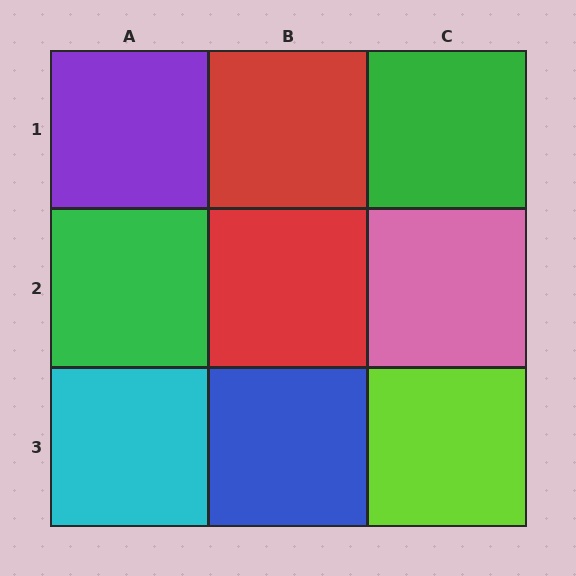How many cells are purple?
1 cell is purple.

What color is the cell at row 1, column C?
Green.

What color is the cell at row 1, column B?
Red.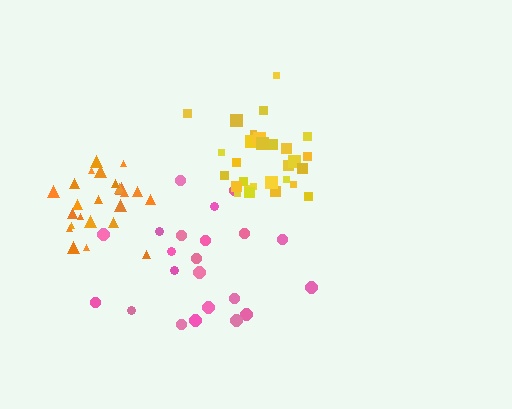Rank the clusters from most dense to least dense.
yellow, orange, pink.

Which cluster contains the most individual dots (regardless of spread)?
Yellow (30).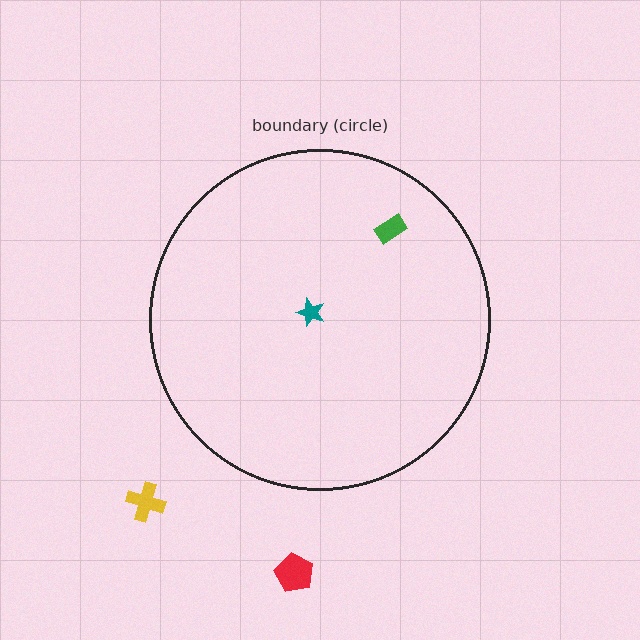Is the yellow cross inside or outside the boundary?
Outside.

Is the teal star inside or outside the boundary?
Inside.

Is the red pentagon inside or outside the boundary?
Outside.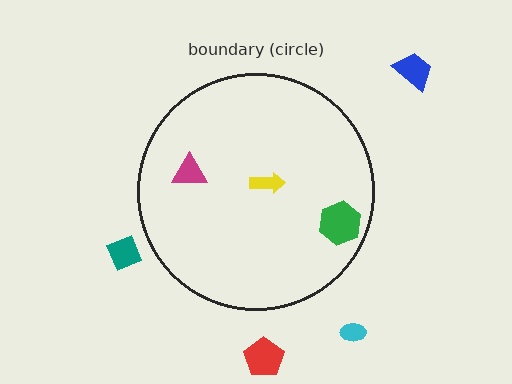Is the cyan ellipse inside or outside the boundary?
Outside.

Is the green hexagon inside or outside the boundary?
Inside.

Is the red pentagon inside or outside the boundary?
Outside.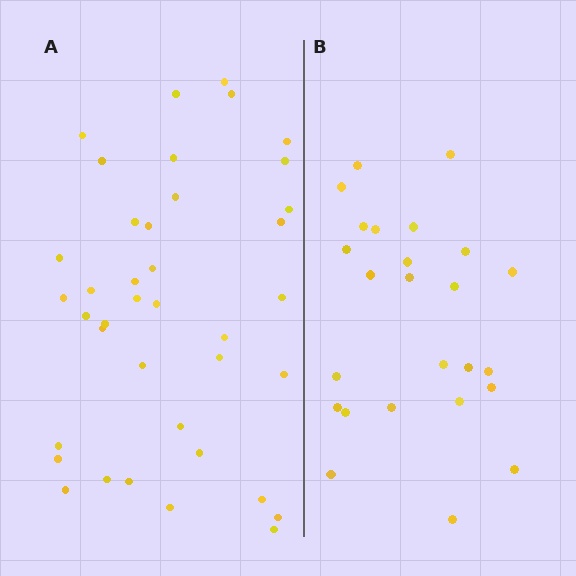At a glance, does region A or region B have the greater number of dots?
Region A (the left region) has more dots.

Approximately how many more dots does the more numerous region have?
Region A has approximately 15 more dots than region B.